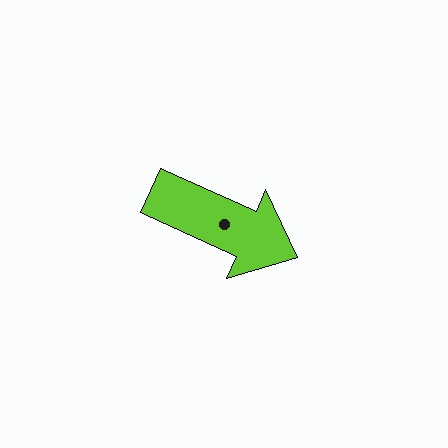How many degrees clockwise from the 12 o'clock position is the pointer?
Approximately 114 degrees.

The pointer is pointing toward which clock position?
Roughly 4 o'clock.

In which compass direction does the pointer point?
Southeast.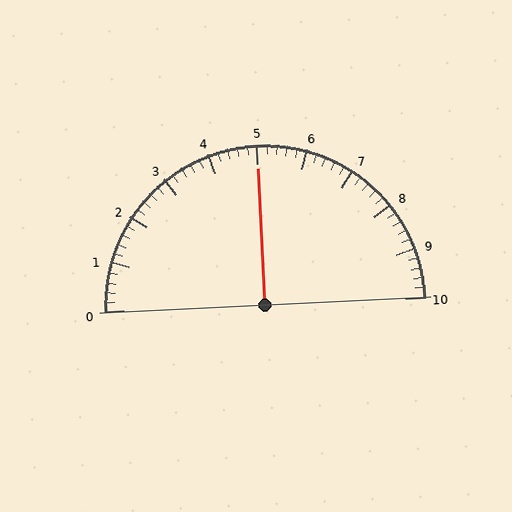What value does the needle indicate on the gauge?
The needle indicates approximately 5.0.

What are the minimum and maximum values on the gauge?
The gauge ranges from 0 to 10.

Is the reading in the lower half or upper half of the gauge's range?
The reading is in the upper half of the range (0 to 10).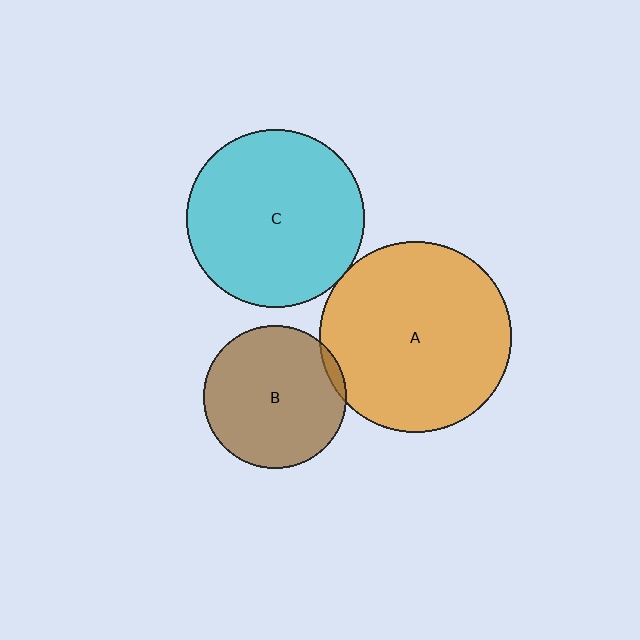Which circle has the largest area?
Circle A (orange).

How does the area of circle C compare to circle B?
Approximately 1.6 times.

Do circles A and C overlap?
Yes.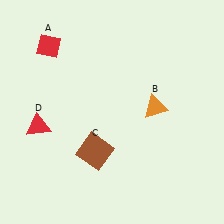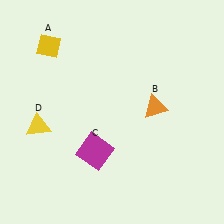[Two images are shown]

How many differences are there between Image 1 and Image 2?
There are 3 differences between the two images.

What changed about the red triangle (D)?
In Image 1, D is red. In Image 2, it changed to yellow.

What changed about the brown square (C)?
In Image 1, C is brown. In Image 2, it changed to magenta.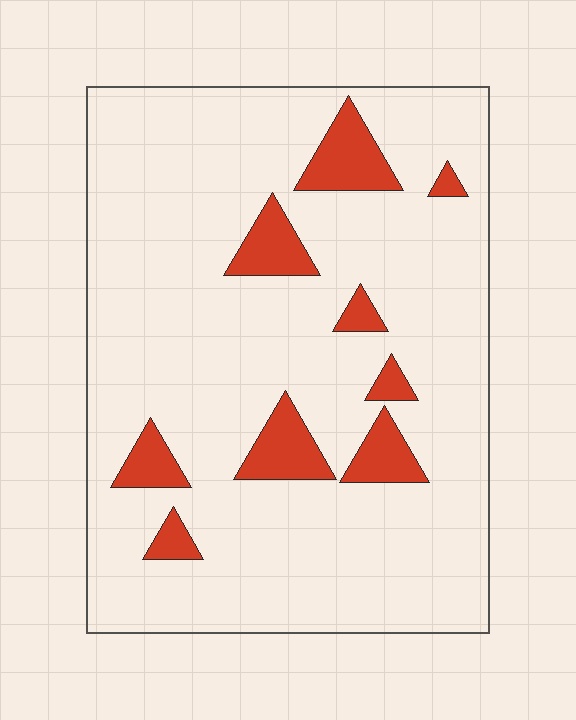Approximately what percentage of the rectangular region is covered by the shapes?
Approximately 10%.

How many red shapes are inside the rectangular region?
9.